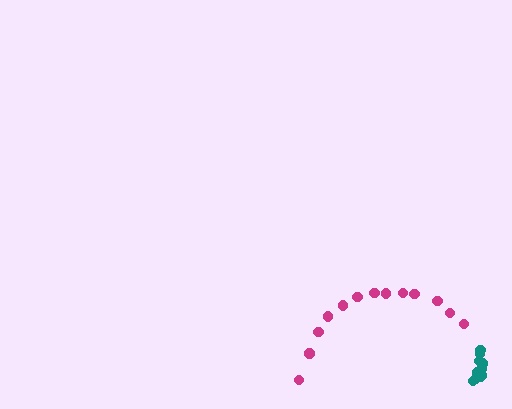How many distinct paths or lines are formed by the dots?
There are 2 distinct paths.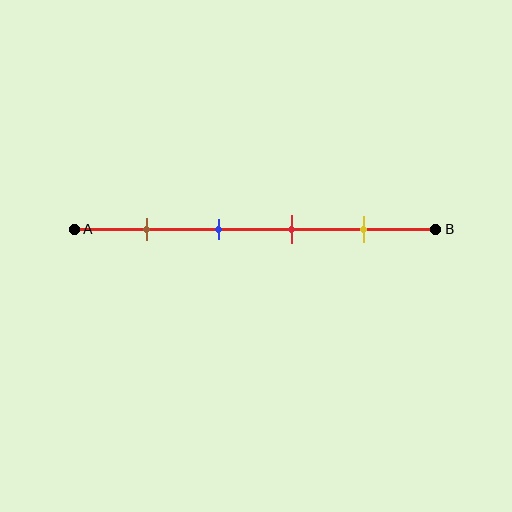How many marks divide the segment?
There are 4 marks dividing the segment.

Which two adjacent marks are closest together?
The blue and red marks are the closest adjacent pair.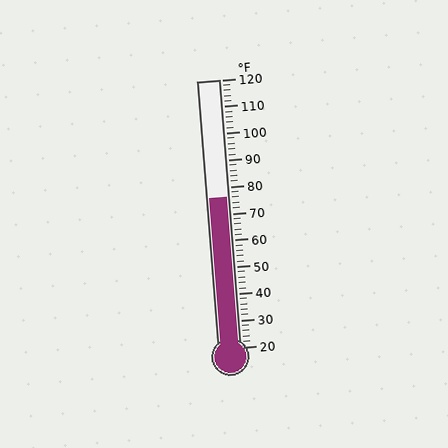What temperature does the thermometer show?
The thermometer shows approximately 76°F.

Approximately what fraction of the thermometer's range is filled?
The thermometer is filled to approximately 55% of its range.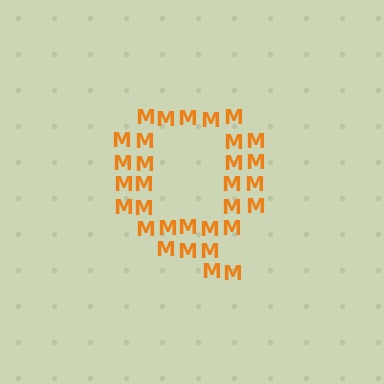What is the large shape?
The large shape is the letter Q.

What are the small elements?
The small elements are letter M's.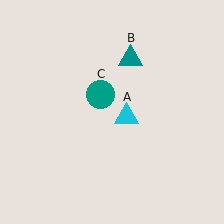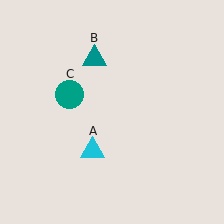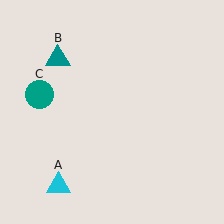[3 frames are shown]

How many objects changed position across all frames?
3 objects changed position: cyan triangle (object A), teal triangle (object B), teal circle (object C).